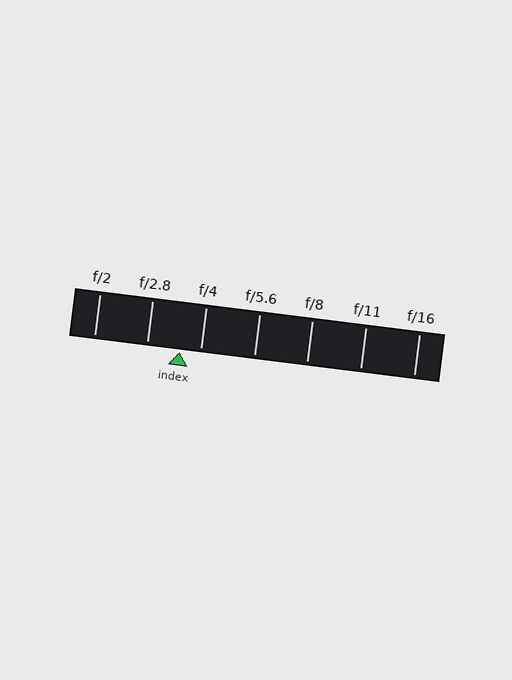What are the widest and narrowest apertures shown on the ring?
The widest aperture shown is f/2 and the narrowest is f/16.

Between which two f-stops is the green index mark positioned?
The index mark is between f/2.8 and f/4.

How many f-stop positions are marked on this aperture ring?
There are 7 f-stop positions marked.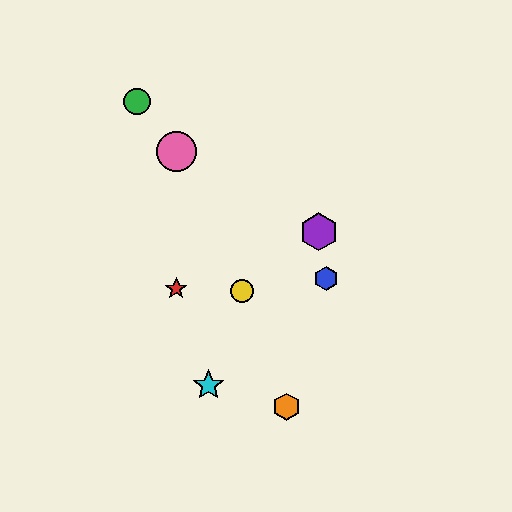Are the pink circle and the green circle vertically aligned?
No, the pink circle is at x≈176 and the green circle is at x≈137.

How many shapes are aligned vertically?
2 shapes (the red star, the pink circle) are aligned vertically.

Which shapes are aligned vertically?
The red star, the pink circle are aligned vertically.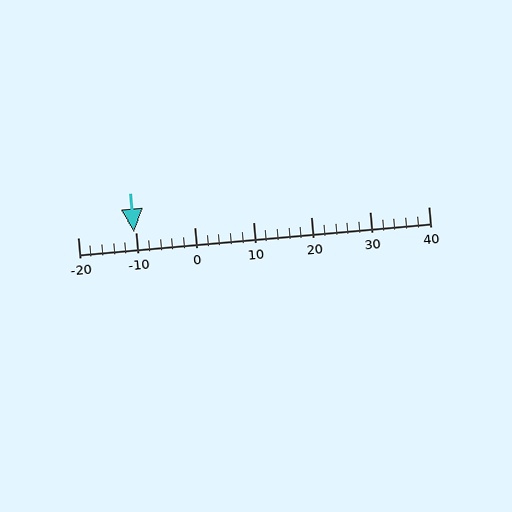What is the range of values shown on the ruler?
The ruler shows values from -20 to 40.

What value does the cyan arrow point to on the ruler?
The cyan arrow points to approximately -10.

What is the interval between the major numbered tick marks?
The major tick marks are spaced 10 units apart.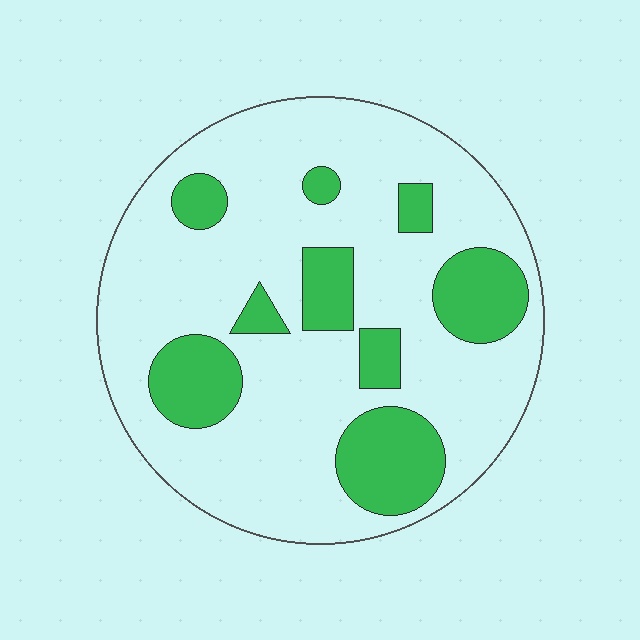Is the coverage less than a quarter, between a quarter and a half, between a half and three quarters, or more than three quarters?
Less than a quarter.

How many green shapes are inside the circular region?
9.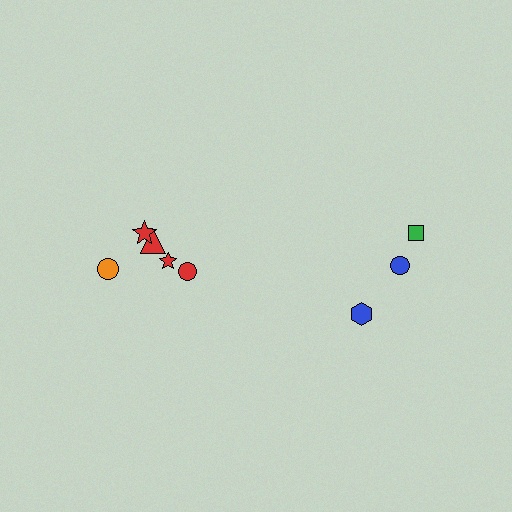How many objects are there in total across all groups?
There are 8 objects.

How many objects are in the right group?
There are 3 objects.